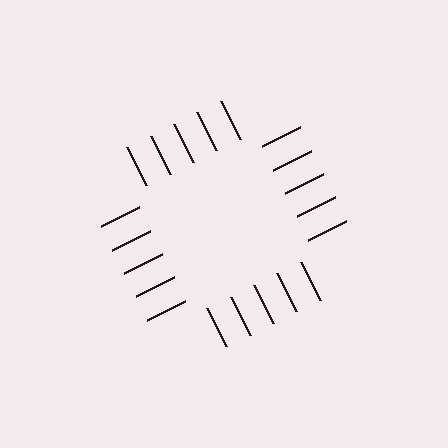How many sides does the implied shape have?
4 sides — the line-ends trace a square.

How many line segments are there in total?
20 — 5 along each of the 4 edges.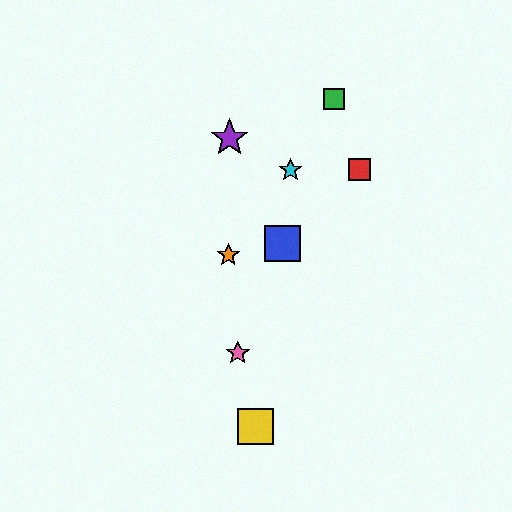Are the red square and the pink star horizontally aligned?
No, the red square is at y≈170 and the pink star is at y≈353.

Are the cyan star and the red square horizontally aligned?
Yes, both are at y≈170.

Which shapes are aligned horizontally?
The red square, the cyan star are aligned horizontally.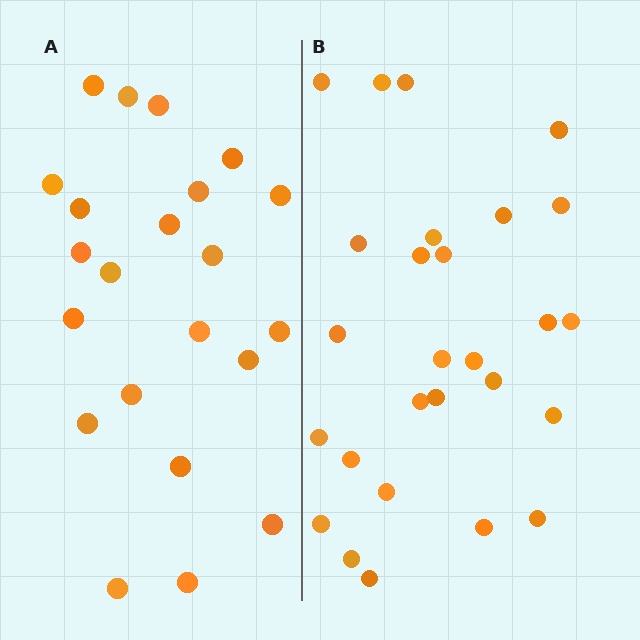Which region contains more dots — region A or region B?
Region B (the right region) has more dots.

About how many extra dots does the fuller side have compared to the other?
Region B has about 5 more dots than region A.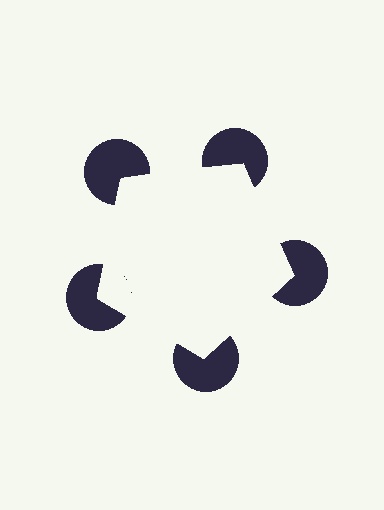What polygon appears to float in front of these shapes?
An illusory pentagon — its edges are inferred from the aligned wedge cuts in the pac-man discs, not physically drawn.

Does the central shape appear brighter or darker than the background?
It typically appears slightly brighter than the background, even though no actual brightness change is drawn.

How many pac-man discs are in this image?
There are 5 — one at each vertex of the illusory pentagon.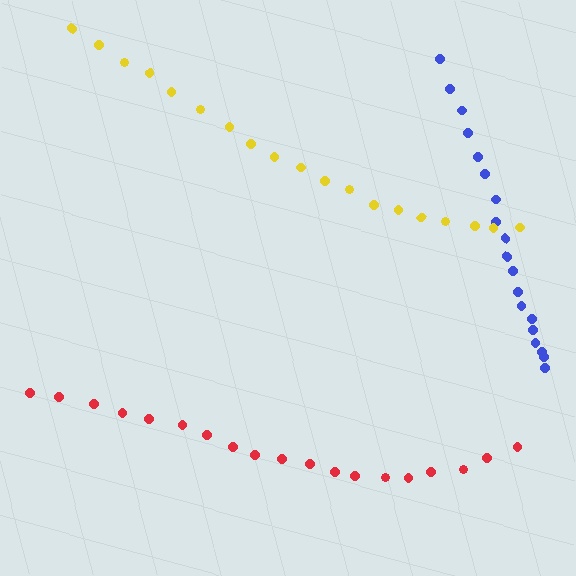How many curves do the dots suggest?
There are 3 distinct paths.